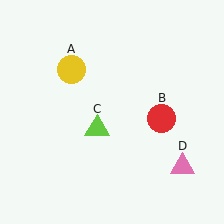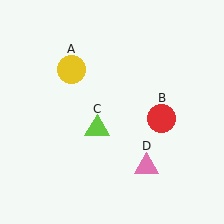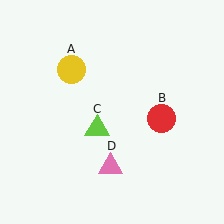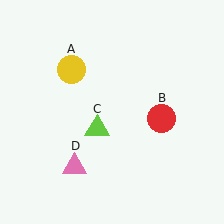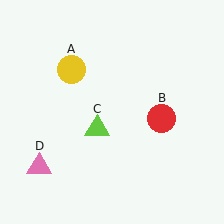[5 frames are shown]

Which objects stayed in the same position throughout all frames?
Yellow circle (object A) and red circle (object B) and lime triangle (object C) remained stationary.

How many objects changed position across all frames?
1 object changed position: pink triangle (object D).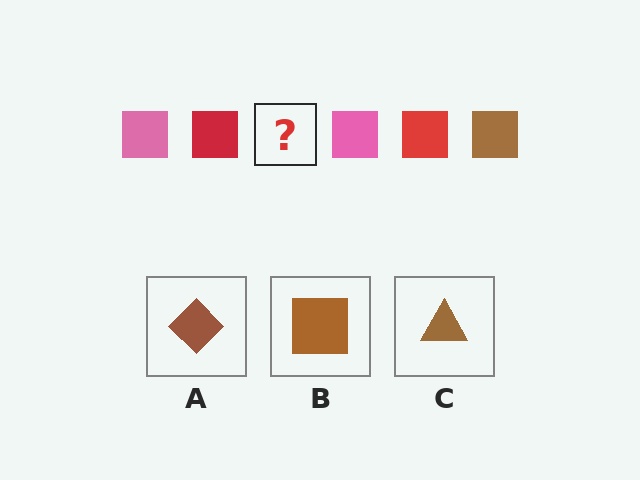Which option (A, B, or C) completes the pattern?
B.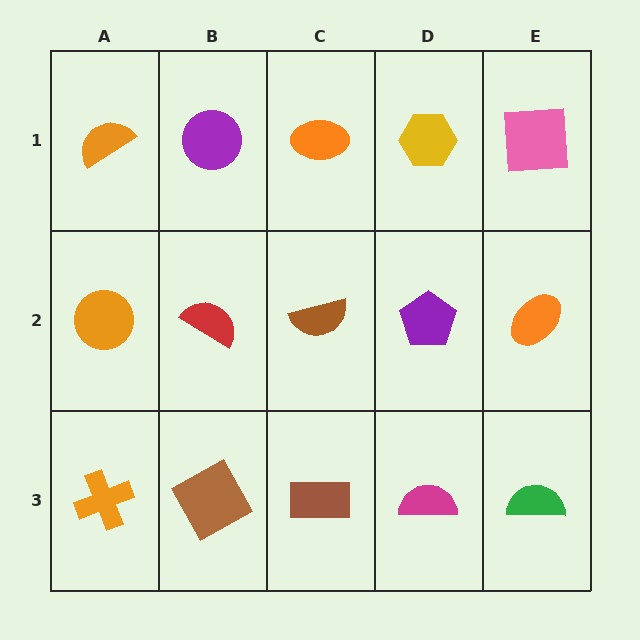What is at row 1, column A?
An orange semicircle.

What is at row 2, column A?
An orange circle.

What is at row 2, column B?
A red semicircle.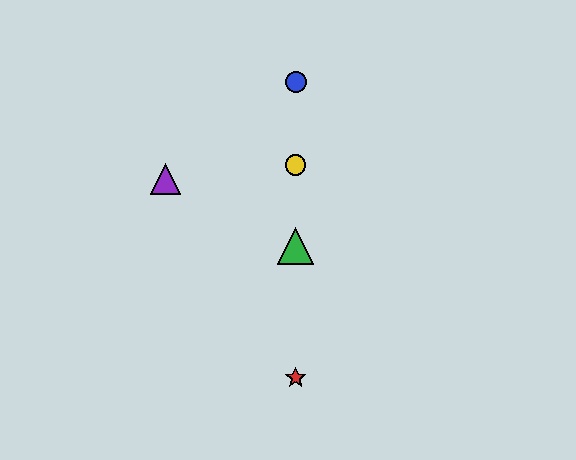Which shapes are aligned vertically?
The red star, the blue circle, the green triangle, the yellow circle are aligned vertically.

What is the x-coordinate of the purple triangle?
The purple triangle is at x≈166.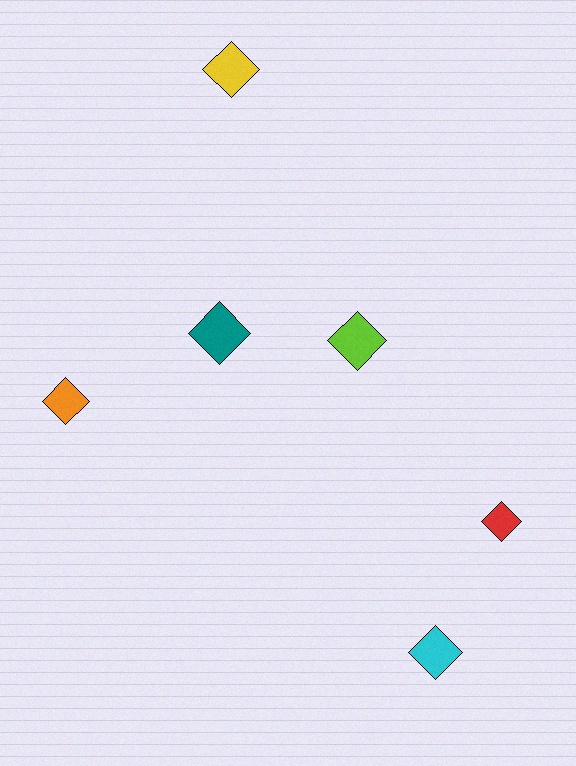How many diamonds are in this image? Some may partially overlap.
There are 6 diamonds.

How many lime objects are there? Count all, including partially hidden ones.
There is 1 lime object.